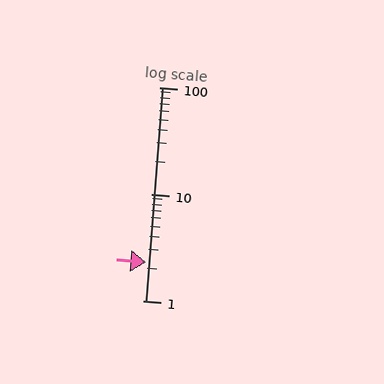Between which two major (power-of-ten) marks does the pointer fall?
The pointer is between 1 and 10.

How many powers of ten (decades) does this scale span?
The scale spans 2 decades, from 1 to 100.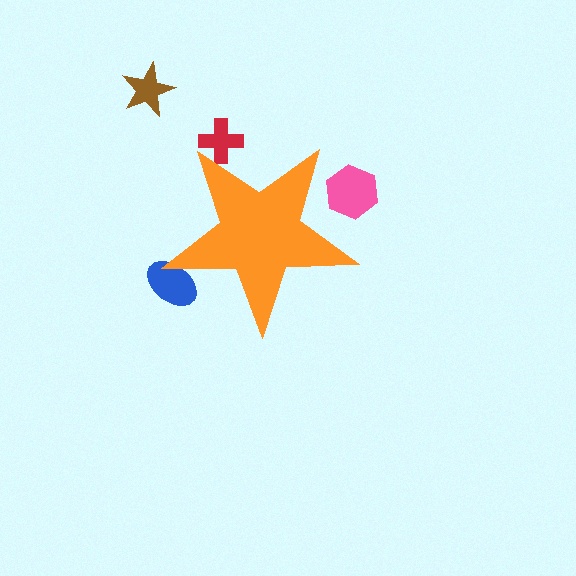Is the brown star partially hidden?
No, the brown star is fully visible.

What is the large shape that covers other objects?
An orange star.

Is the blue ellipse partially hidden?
Yes, the blue ellipse is partially hidden behind the orange star.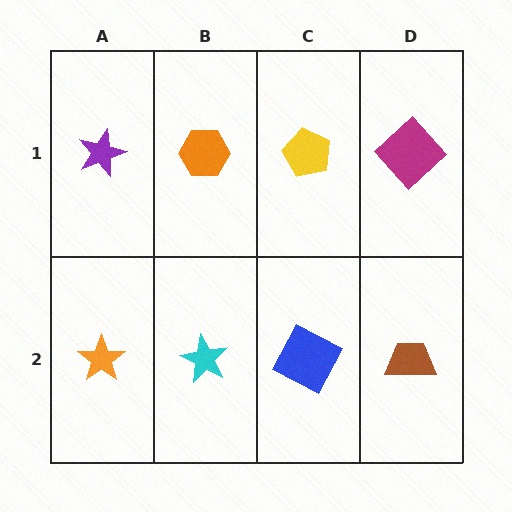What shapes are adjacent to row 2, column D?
A magenta diamond (row 1, column D), a blue square (row 2, column C).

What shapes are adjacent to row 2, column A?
A purple star (row 1, column A), a cyan star (row 2, column B).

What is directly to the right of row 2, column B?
A blue square.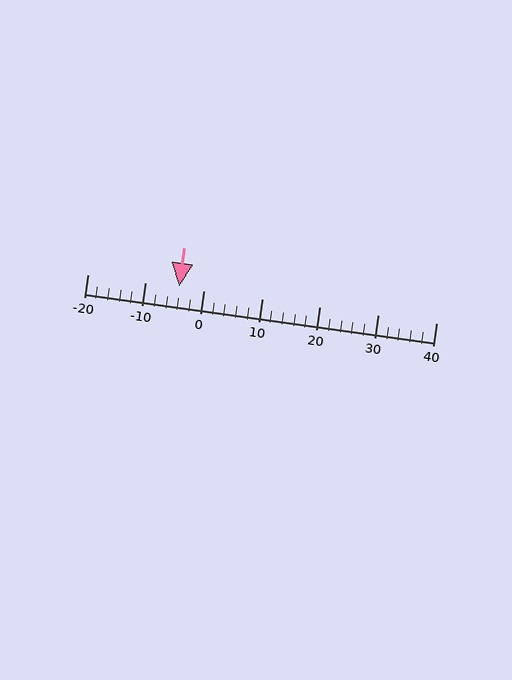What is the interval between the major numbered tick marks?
The major tick marks are spaced 10 units apart.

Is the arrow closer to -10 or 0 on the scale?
The arrow is closer to 0.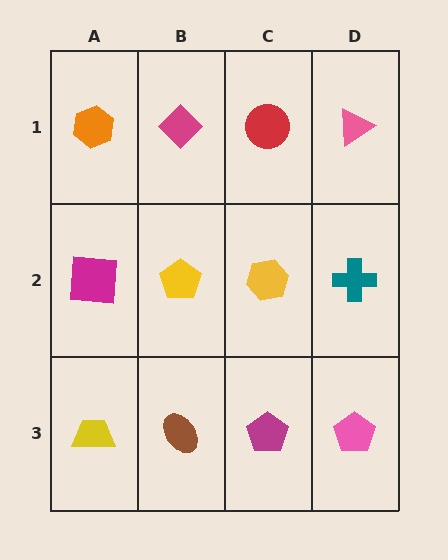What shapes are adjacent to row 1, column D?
A teal cross (row 2, column D), a red circle (row 1, column C).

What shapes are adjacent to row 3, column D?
A teal cross (row 2, column D), a magenta pentagon (row 3, column C).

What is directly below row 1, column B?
A yellow pentagon.